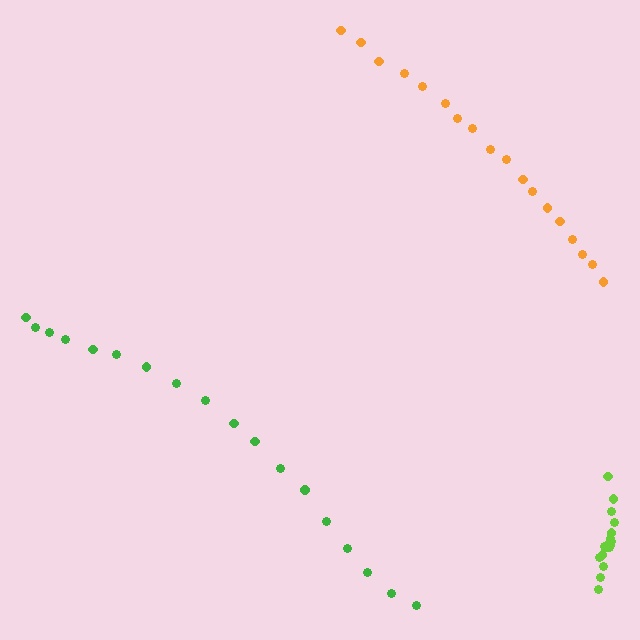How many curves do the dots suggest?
There are 3 distinct paths.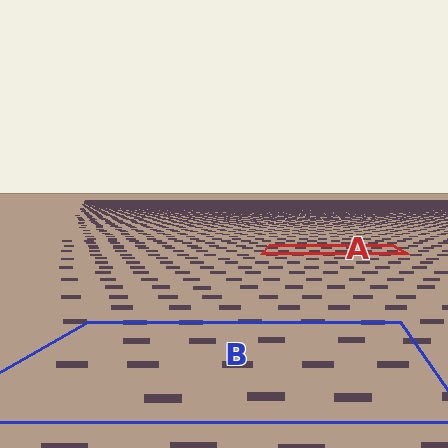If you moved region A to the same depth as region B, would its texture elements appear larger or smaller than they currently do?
They would appear larger. At a closer depth, the same texture elements are projected at a bigger on-screen size.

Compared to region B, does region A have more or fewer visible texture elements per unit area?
Region A has more texture elements per unit area — they are packed more densely because it is farther away.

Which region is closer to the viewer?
Region B is closer. The texture elements there are larger and more spread out.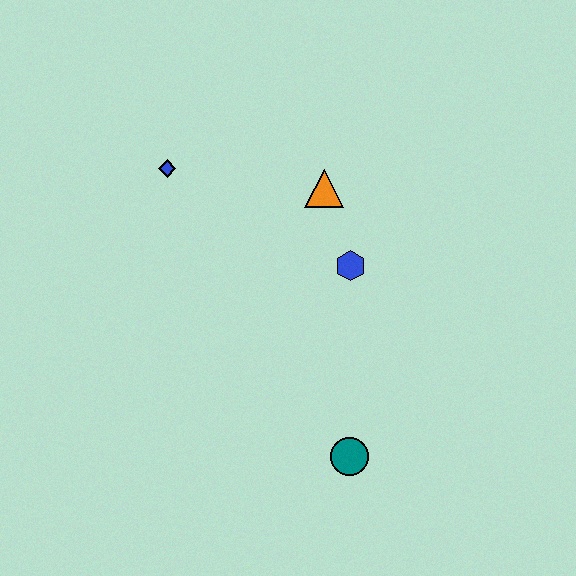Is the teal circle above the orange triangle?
No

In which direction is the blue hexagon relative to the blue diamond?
The blue hexagon is to the right of the blue diamond.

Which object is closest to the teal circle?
The blue hexagon is closest to the teal circle.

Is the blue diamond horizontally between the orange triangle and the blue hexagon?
No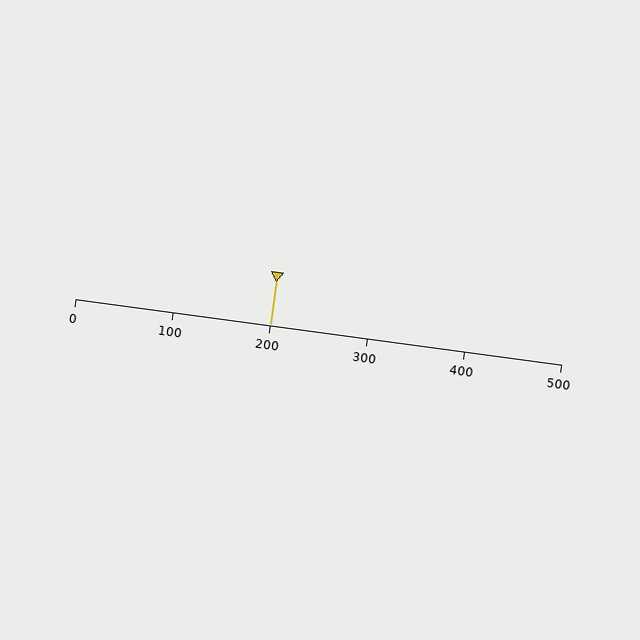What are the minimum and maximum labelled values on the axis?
The axis runs from 0 to 500.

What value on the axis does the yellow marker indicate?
The marker indicates approximately 200.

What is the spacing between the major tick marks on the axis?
The major ticks are spaced 100 apart.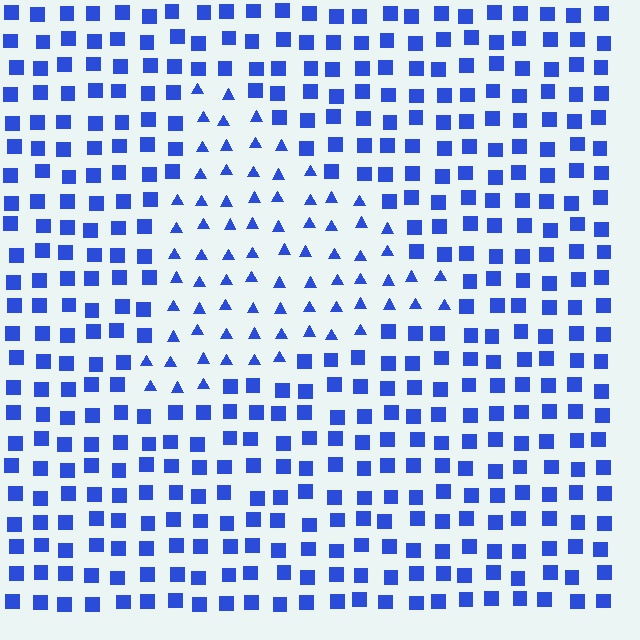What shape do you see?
I see a triangle.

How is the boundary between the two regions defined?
The boundary is defined by a change in element shape: triangles inside vs. squares outside. All elements share the same color and spacing.